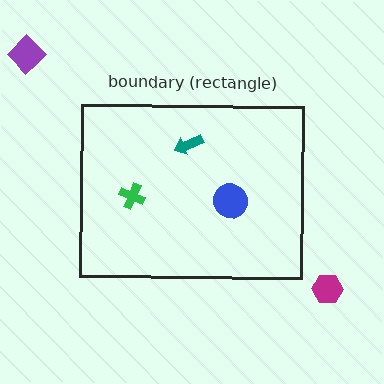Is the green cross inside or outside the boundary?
Inside.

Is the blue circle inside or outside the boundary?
Inside.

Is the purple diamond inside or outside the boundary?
Outside.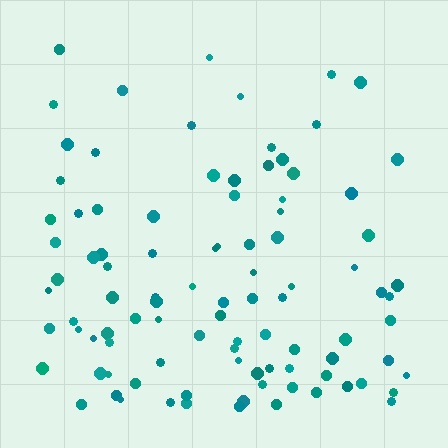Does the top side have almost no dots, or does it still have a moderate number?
Still a moderate number, just noticeably fewer than the bottom.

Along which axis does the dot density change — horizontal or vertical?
Vertical.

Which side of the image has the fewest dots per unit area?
The top.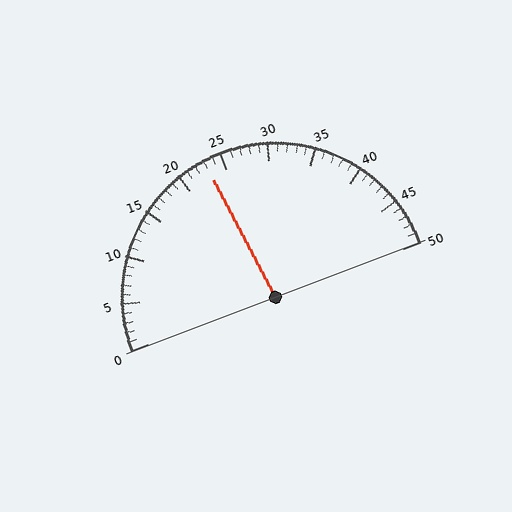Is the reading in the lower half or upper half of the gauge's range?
The reading is in the lower half of the range (0 to 50).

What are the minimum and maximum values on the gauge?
The gauge ranges from 0 to 50.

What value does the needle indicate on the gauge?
The needle indicates approximately 23.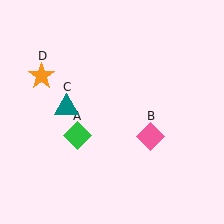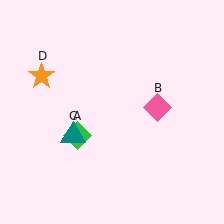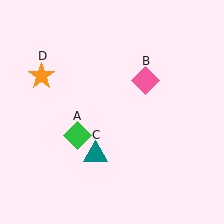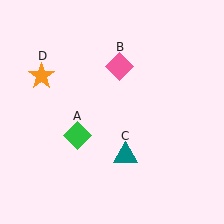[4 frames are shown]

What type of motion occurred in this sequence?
The pink diamond (object B), teal triangle (object C) rotated counterclockwise around the center of the scene.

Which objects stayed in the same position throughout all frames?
Green diamond (object A) and orange star (object D) remained stationary.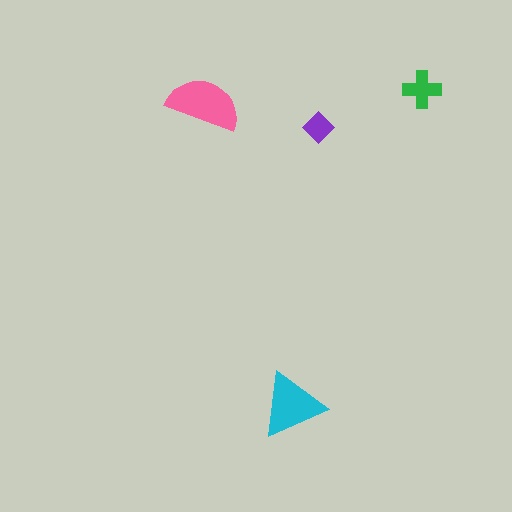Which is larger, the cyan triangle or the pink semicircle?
The pink semicircle.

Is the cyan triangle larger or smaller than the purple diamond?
Larger.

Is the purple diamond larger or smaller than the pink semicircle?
Smaller.